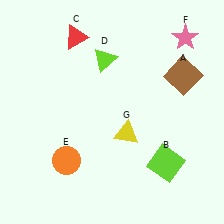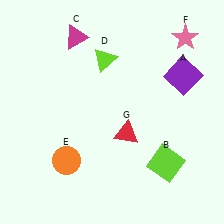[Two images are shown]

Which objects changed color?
A changed from brown to purple. C changed from red to magenta. G changed from yellow to red.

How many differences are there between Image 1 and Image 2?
There are 3 differences between the two images.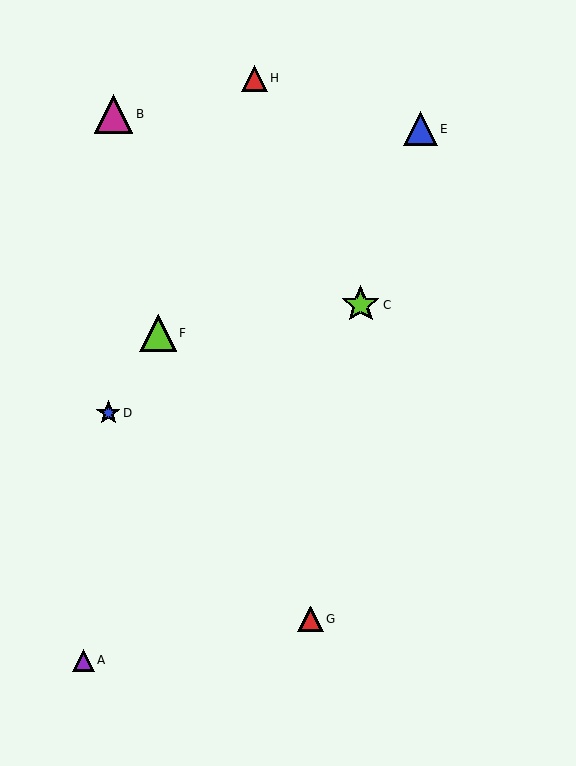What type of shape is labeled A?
Shape A is a purple triangle.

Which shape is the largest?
The magenta triangle (labeled B) is the largest.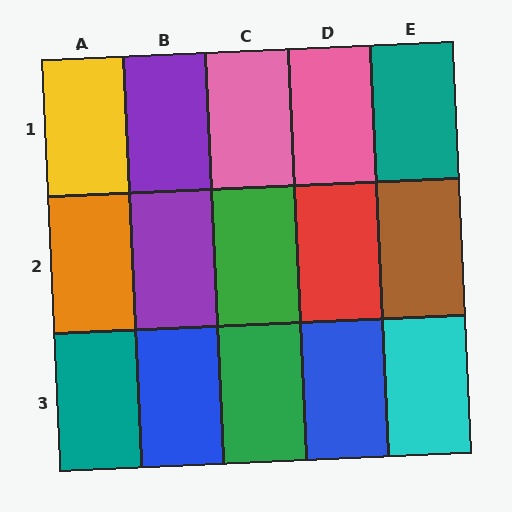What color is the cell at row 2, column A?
Orange.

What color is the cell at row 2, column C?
Green.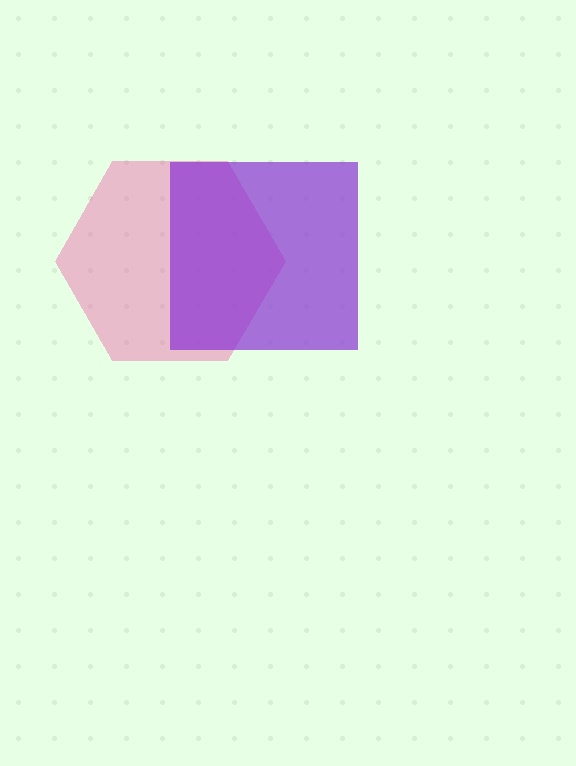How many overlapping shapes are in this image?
There are 2 overlapping shapes in the image.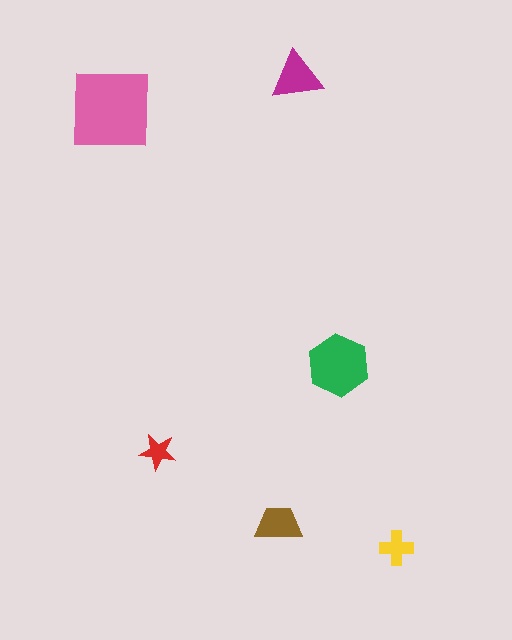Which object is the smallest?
The red star.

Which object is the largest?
The pink square.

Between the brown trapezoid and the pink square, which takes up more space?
The pink square.